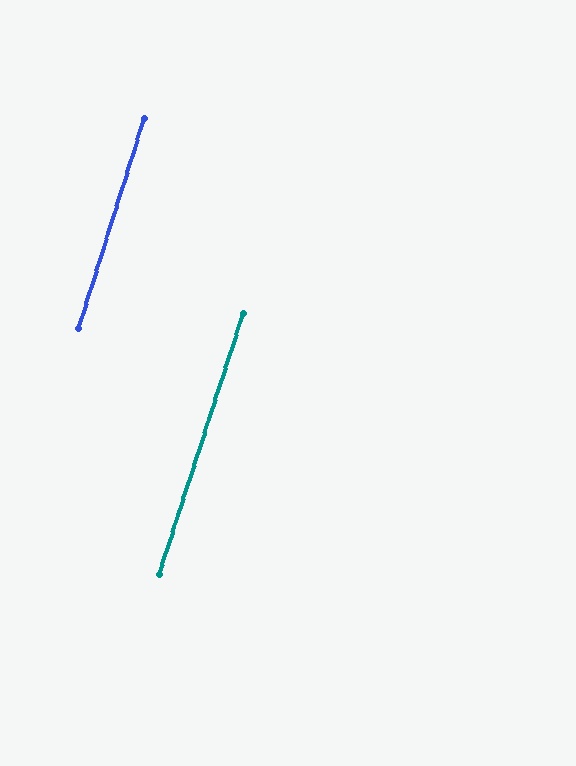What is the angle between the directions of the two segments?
Approximately 1 degree.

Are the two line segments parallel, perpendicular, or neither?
Parallel — their directions differ by only 0.5°.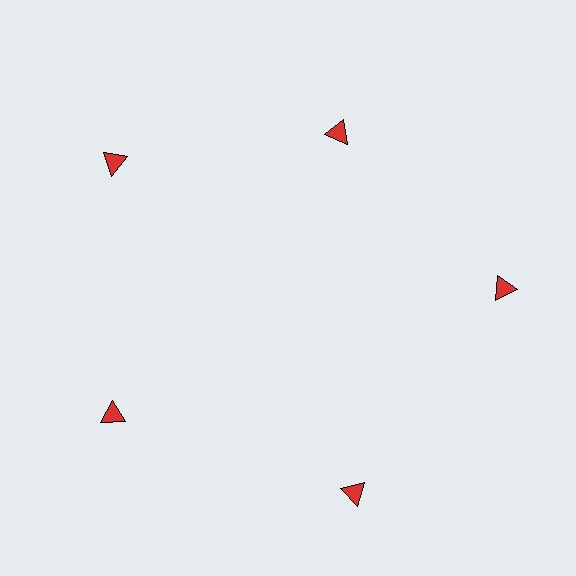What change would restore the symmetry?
The symmetry would be restored by moving it outward, back onto the ring so that all 5 triangles sit at equal angles and equal distance from the center.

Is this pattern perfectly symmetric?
No. The 5 red triangles are arranged in a ring, but one element near the 1 o'clock position is pulled inward toward the center, breaking the 5-fold rotational symmetry.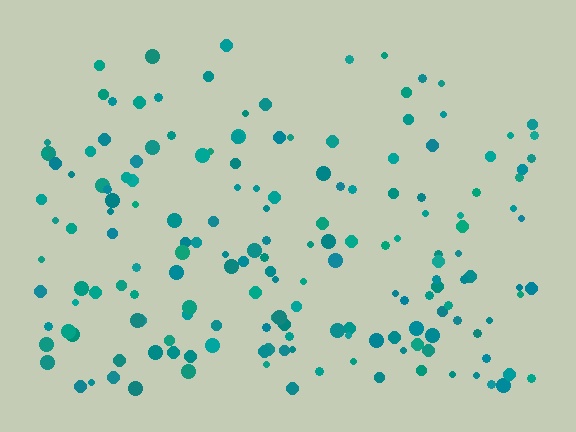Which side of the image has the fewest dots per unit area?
The top.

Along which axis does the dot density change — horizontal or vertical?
Vertical.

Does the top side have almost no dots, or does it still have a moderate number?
Still a moderate number, just noticeably fewer than the bottom.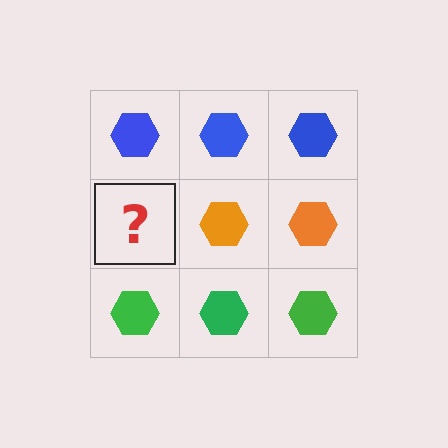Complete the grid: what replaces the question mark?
The question mark should be replaced with an orange hexagon.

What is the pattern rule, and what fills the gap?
The rule is that each row has a consistent color. The gap should be filled with an orange hexagon.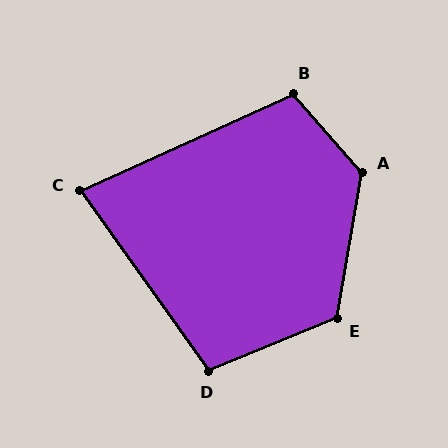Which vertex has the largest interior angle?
A, at approximately 129 degrees.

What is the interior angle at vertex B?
Approximately 107 degrees (obtuse).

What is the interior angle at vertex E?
Approximately 122 degrees (obtuse).